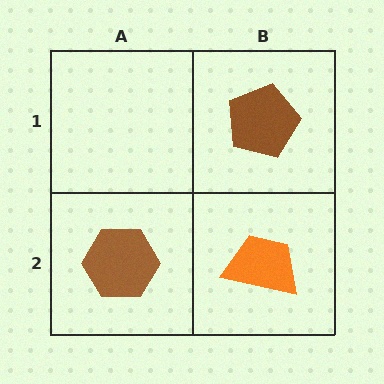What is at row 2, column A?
A brown hexagon.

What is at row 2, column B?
An orange trapezoid.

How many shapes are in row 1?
1 shape.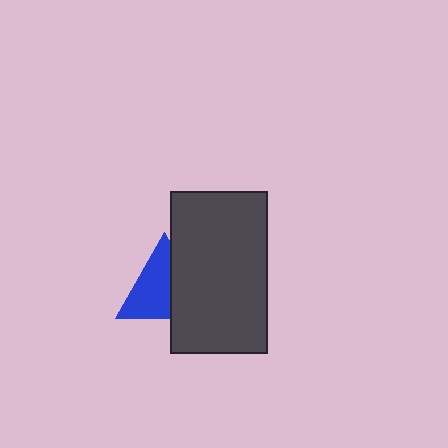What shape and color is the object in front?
The object in front is a dark gray rectangle.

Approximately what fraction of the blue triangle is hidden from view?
Roughly 41% of the blue triangle is hidden behind the dark gray rectangle.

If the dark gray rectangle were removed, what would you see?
You would see the complete blue triangle.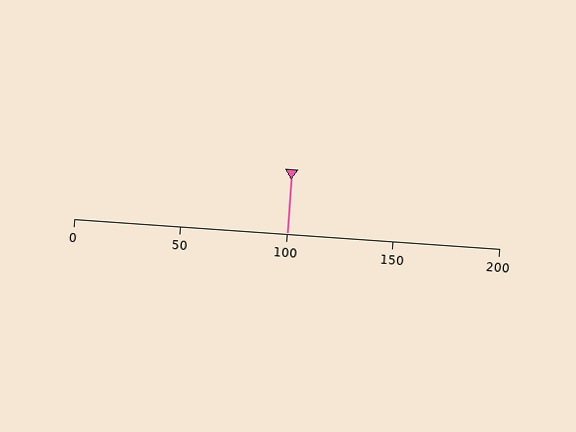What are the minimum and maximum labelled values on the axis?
The axis runs from 0 to 200.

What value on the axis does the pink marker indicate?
The marker indicates approximately 100.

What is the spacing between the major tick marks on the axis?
The major ticks are spaced 50 apart.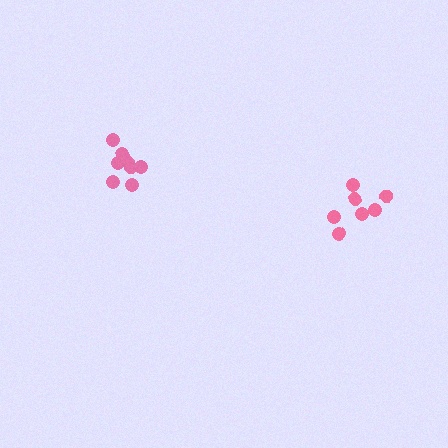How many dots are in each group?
Group 1: 8 dots, Group 2: 7 dots (15 total).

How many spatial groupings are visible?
There are 2 spatial groupings.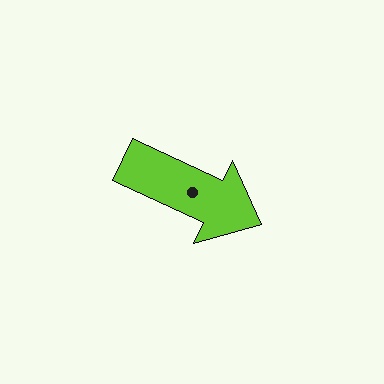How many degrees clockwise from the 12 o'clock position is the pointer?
Approximately 115 degrees.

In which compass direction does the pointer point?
Southeast.